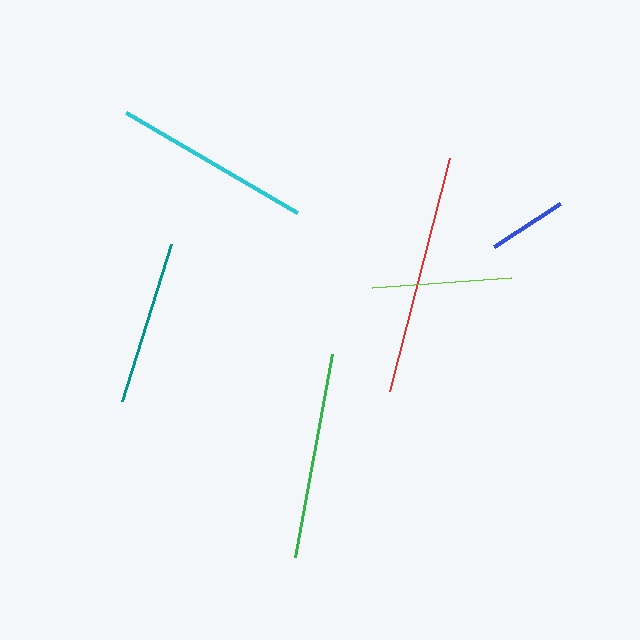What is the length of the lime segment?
The lime segment is approximately 140 pixels long.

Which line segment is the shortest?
The blue line is the shortest at approximately 79 pixels.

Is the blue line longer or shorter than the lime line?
The lime line is longer than the blue line.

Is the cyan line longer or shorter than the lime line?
The cyan line is longer than the lime line.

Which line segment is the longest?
The red line is the longest at approximately 240 pixels.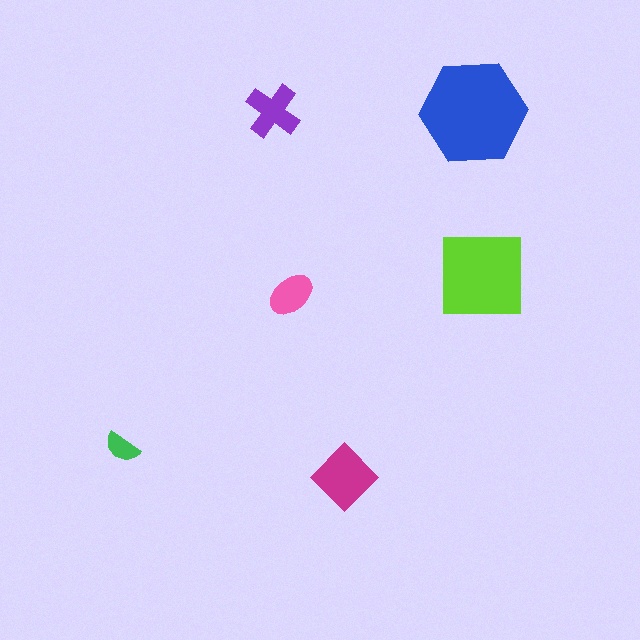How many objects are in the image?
There are 6 objects in the image.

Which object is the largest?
The blue hexagon.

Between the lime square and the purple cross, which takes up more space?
The lime square.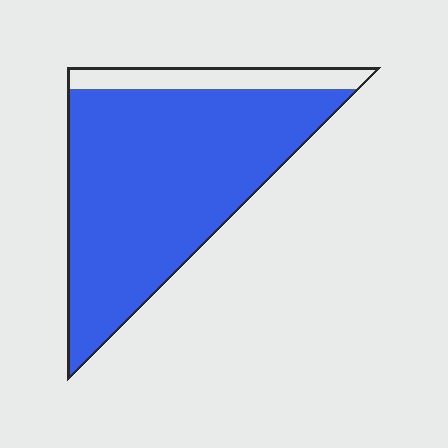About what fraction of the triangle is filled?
About seven eighths (7/8).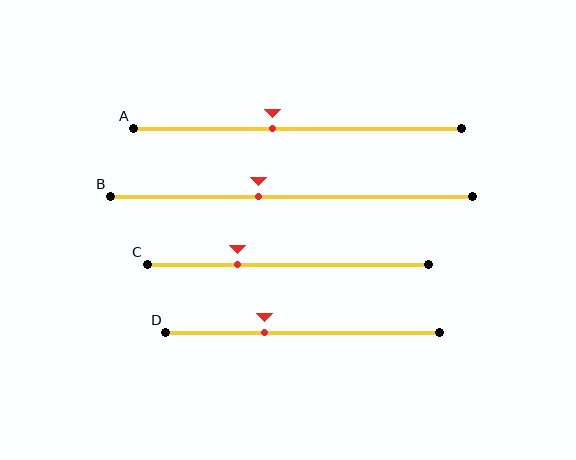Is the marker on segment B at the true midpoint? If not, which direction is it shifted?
No, the marker on segment B is shifted to the left by about 9% of the segment length.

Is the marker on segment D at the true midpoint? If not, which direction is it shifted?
No, the marker on segment D is shifted to the left by about 14% of the segment length.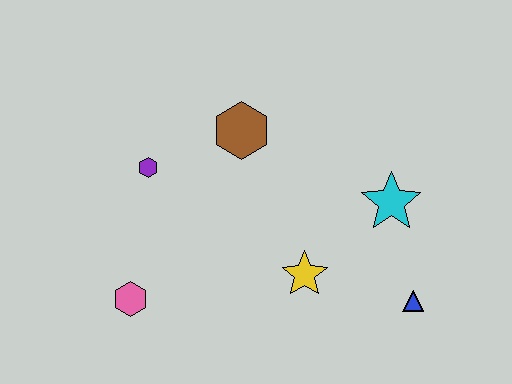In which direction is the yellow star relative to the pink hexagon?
The yellow star is to the right of the pink hexagon.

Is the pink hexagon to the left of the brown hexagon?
Yes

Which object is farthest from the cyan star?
The pink hexagon is farthest from the cyan star.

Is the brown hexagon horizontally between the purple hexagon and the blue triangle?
Yes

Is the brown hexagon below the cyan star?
No